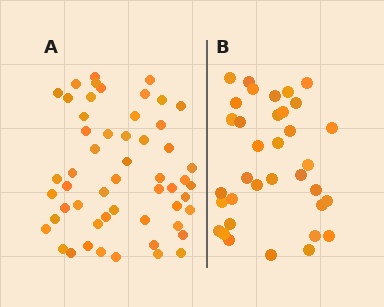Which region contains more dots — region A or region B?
Region A (the left region) has more dots.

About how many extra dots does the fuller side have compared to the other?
Region A has approximately 20 more dots than region B.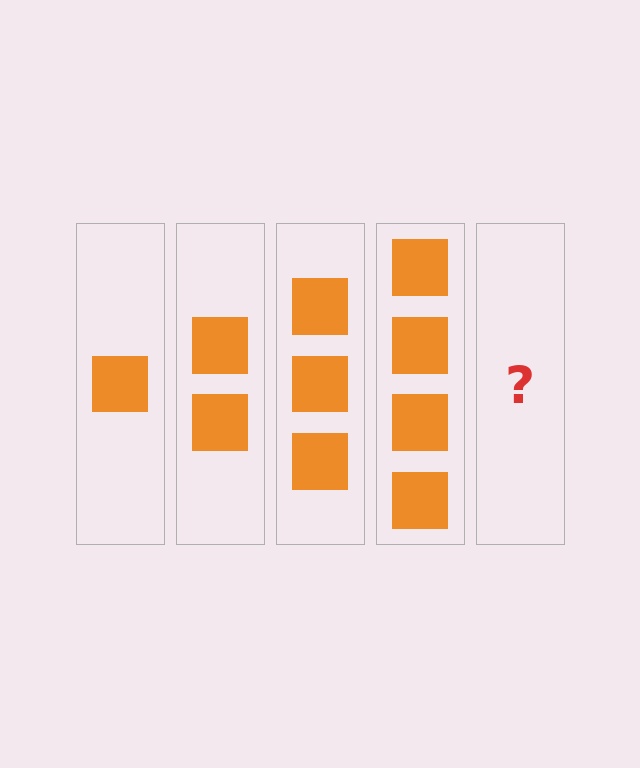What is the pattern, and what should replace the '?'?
The pattern is that each step adds one more square. The '?' should be 5 squares.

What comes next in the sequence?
The next element should be 5 squares.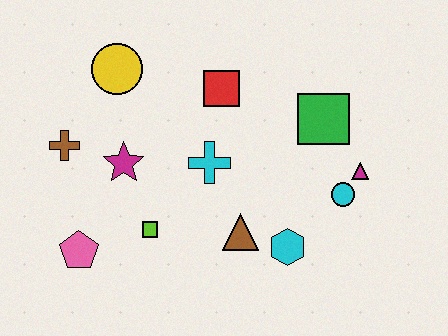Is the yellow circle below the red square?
No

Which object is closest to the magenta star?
The brown cross is closest to the magenta star.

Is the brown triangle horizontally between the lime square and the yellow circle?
No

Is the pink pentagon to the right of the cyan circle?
No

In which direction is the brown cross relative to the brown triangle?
The brown cross is to the left of the brown triangle.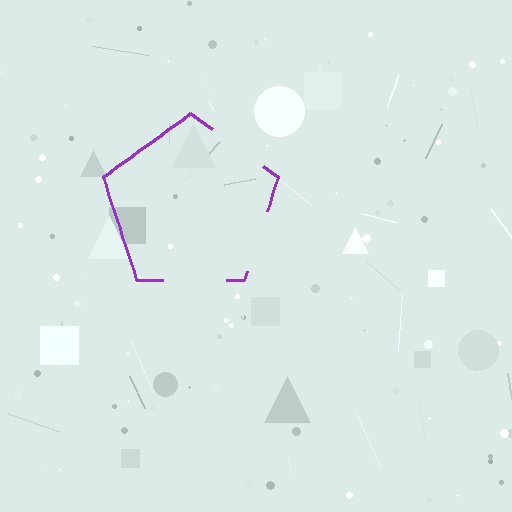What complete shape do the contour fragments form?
The contour fragments form a pentagon.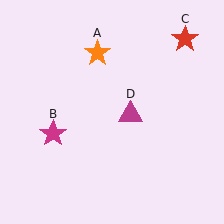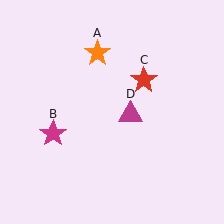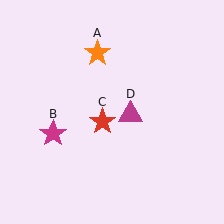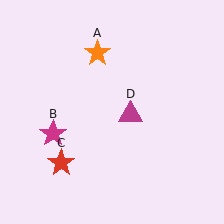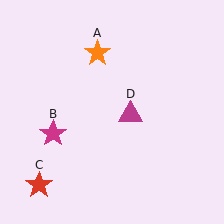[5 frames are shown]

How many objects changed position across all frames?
1 object changed position: red star (object C).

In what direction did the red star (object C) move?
The red star (object C) moved down and to the left.